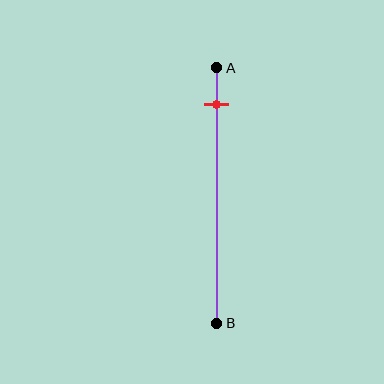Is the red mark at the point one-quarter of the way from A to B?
No, the mark is at about 15% from A, not at the 25% one-quarter point.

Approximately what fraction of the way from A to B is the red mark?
The red mark is approximately 15% of the way from A to B.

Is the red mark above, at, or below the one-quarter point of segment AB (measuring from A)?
The red mark is above the one-quarter point of segment AB.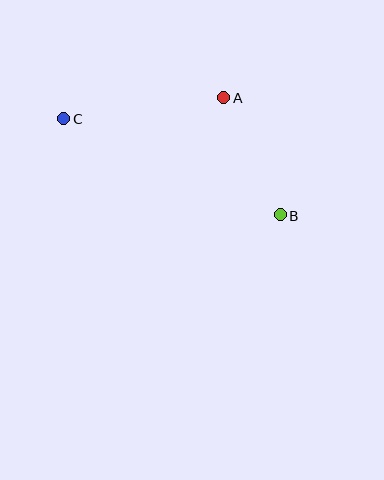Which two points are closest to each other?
Points A and B are closest to each other.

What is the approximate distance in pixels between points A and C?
The distance between A and C is approximately 161 pixels.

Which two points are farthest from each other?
Points B and C are farthest from each other.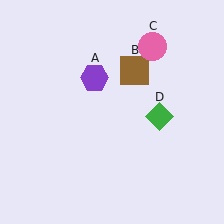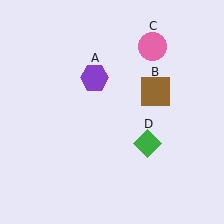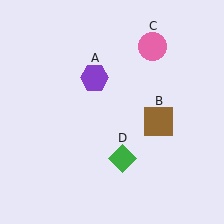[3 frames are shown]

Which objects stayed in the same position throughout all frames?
Purple hexagon (object A) and pink circle (object C) remained stationary.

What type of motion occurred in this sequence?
The brown square (object B), green diamond (object D) rotated clockwise around the center of the scene.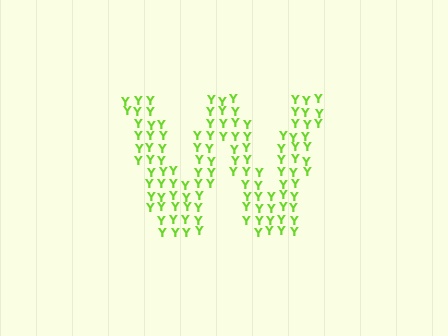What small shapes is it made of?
It is made of small letter Y's.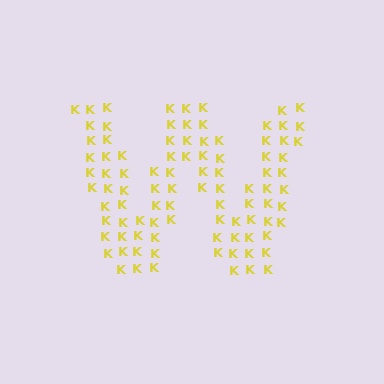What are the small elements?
The small elements are letter K's.